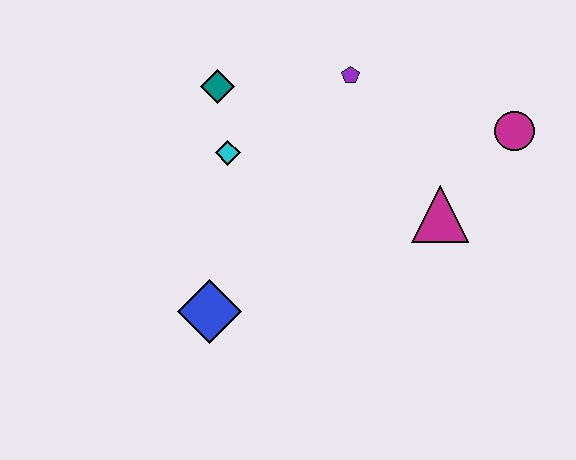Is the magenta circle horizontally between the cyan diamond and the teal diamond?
No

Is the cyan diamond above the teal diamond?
No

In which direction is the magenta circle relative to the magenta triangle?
The magenta circle is above the magenta triangle.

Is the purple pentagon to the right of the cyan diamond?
Yes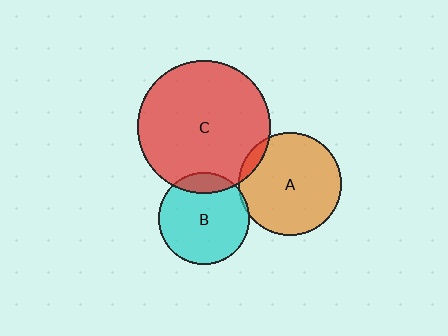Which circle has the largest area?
Circle C (red).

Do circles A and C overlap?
Yes.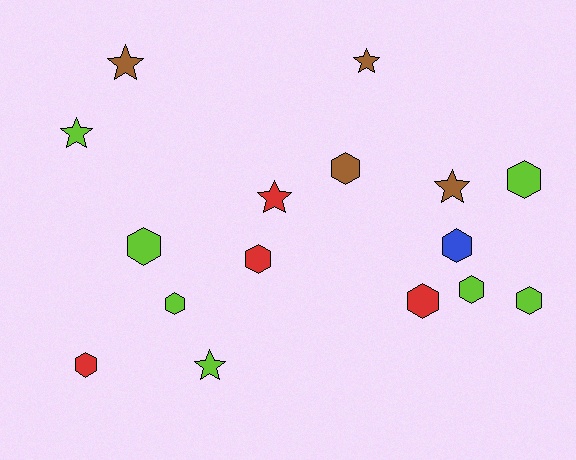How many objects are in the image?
There are 16 objects.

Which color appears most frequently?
Lime, with 7 objects.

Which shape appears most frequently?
Hexagon, with 10 objects.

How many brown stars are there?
There are 3 brown stars.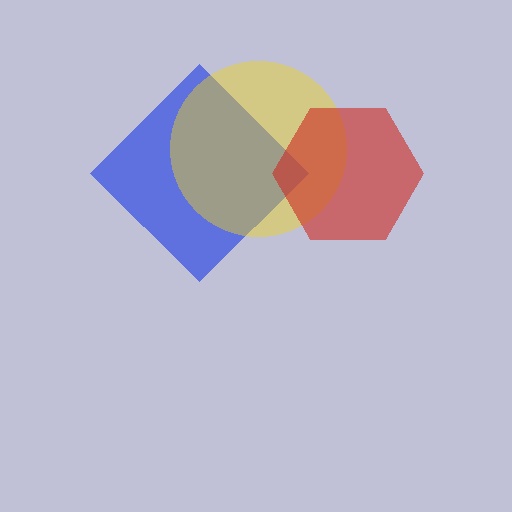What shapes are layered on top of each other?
The layered shapes are: a blue diamond, a yellow circle, a red hexagon.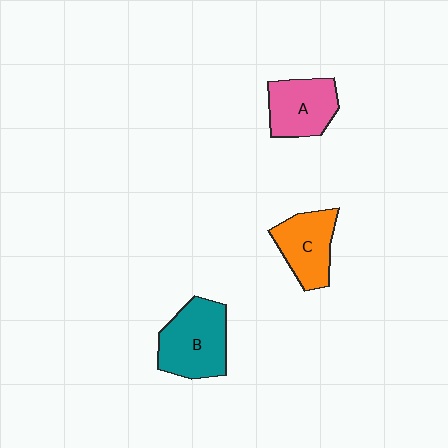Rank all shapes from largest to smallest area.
From largest to smallest: B (teal), A (pink), C (orange).